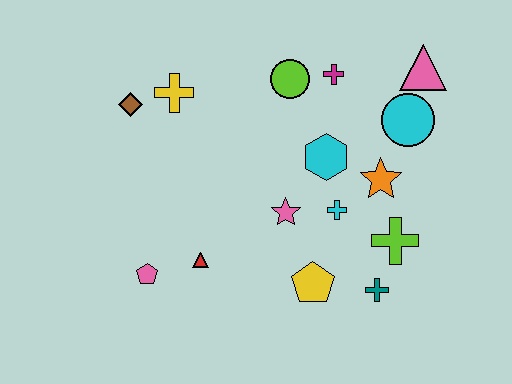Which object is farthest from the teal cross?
The brown diamond is farthest from the teal cross.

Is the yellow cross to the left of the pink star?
Yes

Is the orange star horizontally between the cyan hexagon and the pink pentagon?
No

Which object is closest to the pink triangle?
The cyan circle is closest to the pink triangle.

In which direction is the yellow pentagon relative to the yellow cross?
The yellow pentagon is below the yellow cross.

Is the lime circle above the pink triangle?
No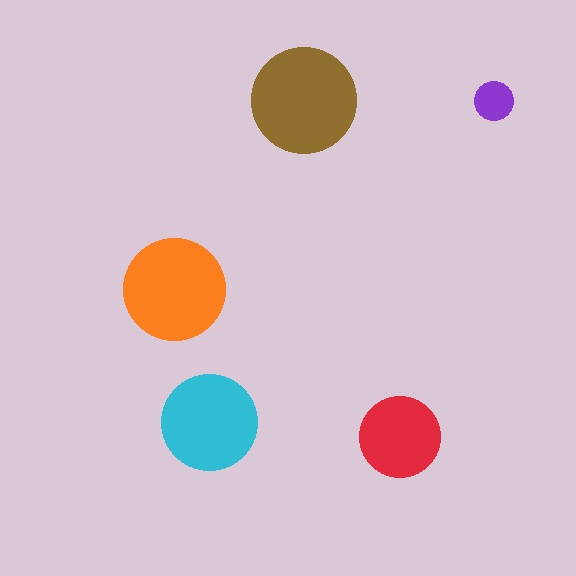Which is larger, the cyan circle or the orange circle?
The orange one.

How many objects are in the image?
There are 5 objects in the image.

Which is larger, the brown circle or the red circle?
The brown one.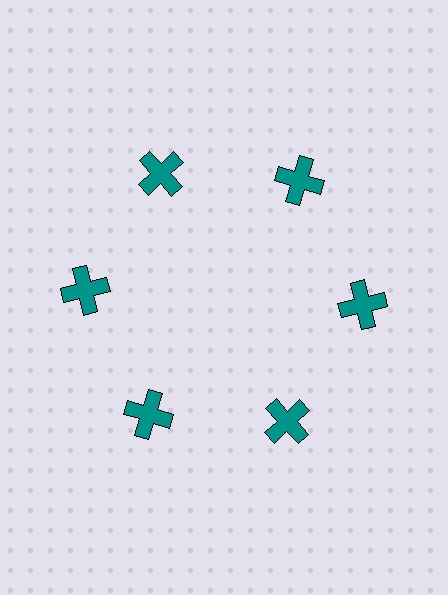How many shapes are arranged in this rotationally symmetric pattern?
There are 6 shapes, arranged in 6 groups of 1.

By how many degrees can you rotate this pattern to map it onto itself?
The pattern maps onto itself every 60 degrees of rotation.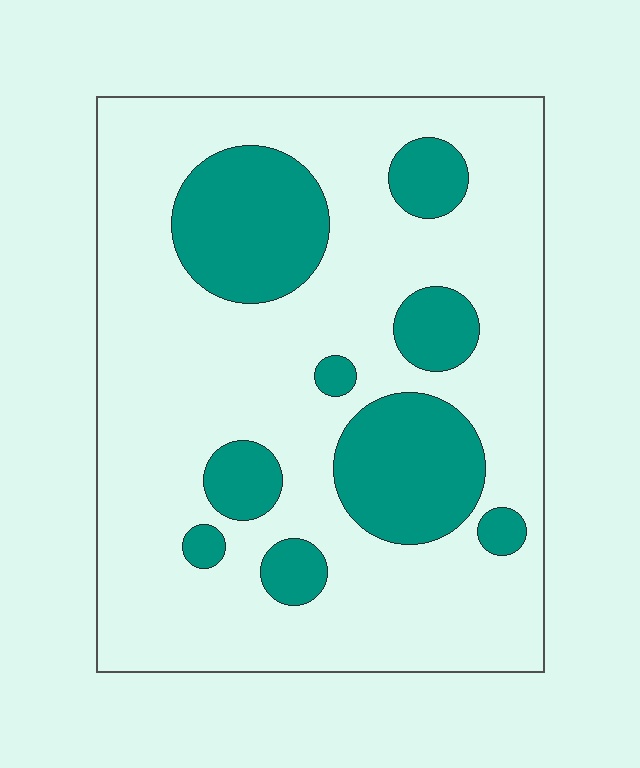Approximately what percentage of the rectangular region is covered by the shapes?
Approximately 25%.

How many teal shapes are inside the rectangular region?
9.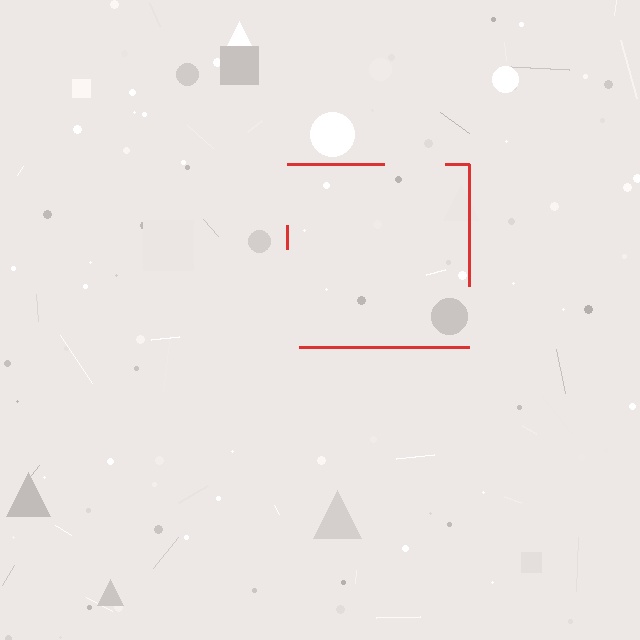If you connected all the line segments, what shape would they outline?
They would outline a square.